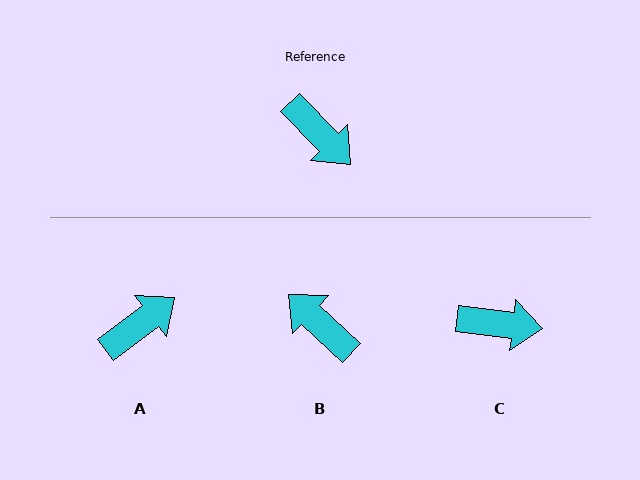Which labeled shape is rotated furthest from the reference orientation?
B, about 177 degrees away.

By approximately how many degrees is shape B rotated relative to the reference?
Approximately 177 degrees clockwise.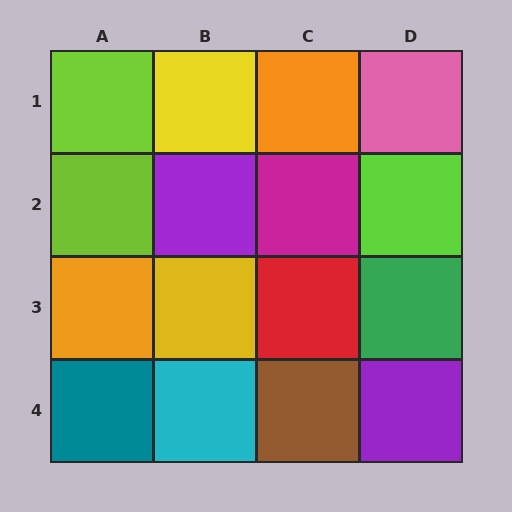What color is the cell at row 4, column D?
Purple.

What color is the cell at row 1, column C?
Orange.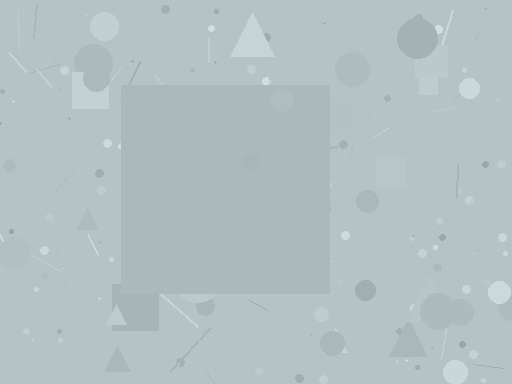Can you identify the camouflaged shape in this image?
The camouflaged shape is a square.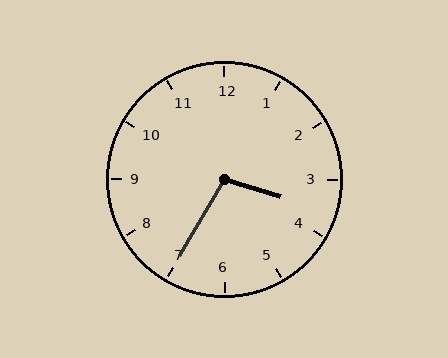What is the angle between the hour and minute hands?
Approximately 102 degrees.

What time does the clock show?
3:35.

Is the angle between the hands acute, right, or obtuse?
It is obtuse.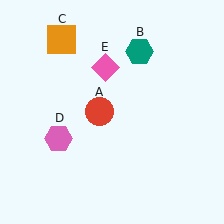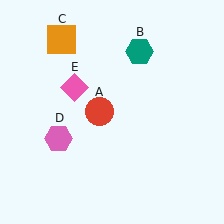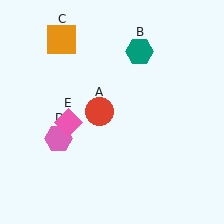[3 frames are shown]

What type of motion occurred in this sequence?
The pink diamond (object E) rotated counterclockwise around the center of the scene.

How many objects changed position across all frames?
1 object changed position: pink diamond (object E).